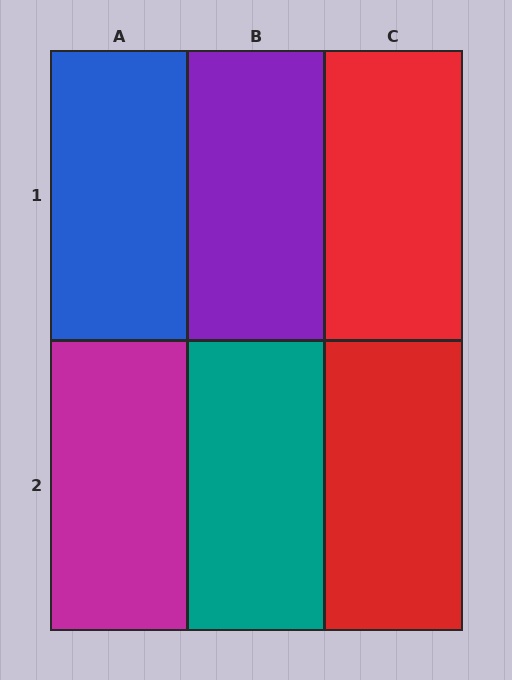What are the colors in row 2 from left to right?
Magenta, teal, red.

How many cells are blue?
1 cell is blue.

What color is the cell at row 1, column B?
Purple.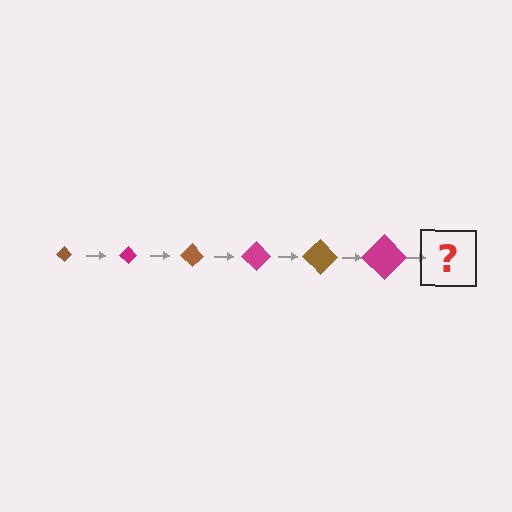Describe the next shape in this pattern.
It should be a brown diamond, larger than the previous one.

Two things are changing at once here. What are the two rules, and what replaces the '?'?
The two rules are that the diamond grows larger each step and the color cycles through brown and magenta. The '?' should be a brown diamond, larger than the previous one.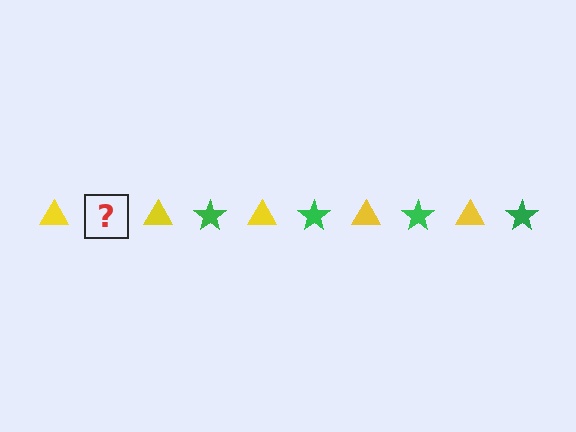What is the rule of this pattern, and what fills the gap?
The rule is that the pattern alternates between yellow triangle and green star. The gap should be filled with a green star.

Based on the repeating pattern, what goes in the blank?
The blank should be a green star.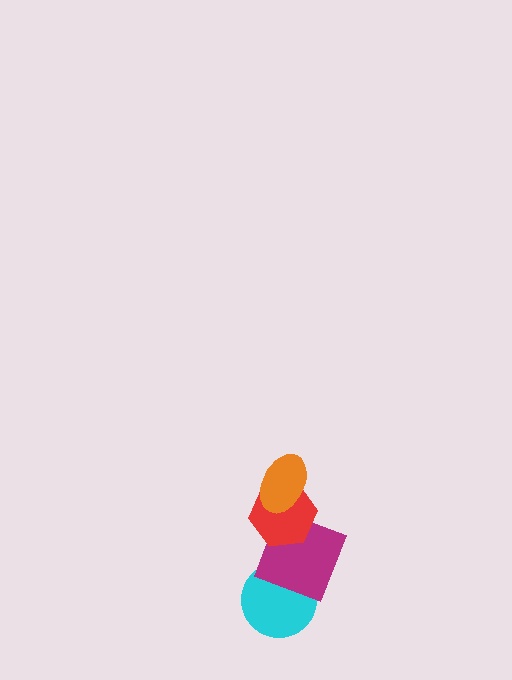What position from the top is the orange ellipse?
The orange ellipse is 1st from the top.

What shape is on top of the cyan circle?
The magenta square is on top of the cyan circle.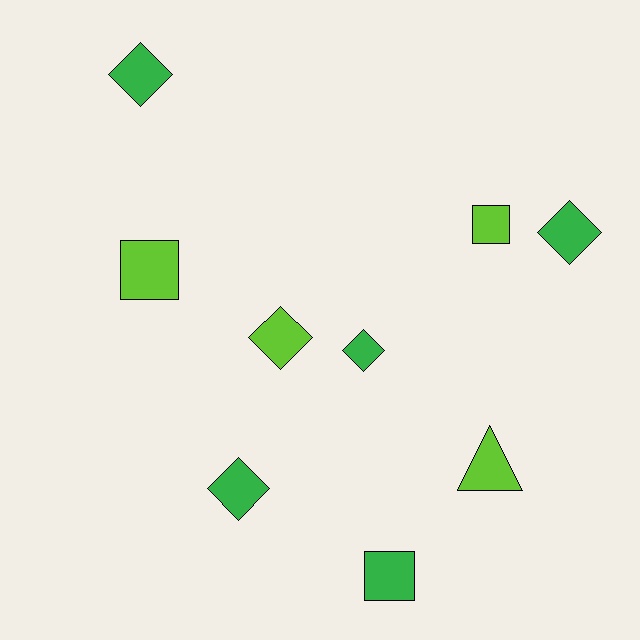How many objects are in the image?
There are 9 objects.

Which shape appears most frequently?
Diamond, with 5 objects.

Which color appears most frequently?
Green, with 5 objects.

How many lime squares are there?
There are 2 lime squares.